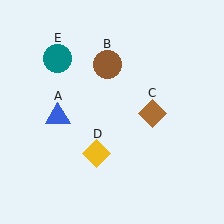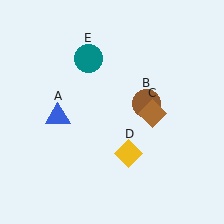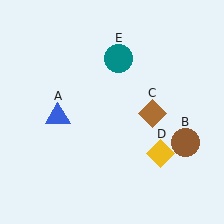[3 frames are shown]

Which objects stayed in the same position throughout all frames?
Blue triangle (object A) and brown diamond (object C) remained stationary.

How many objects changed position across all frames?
3 objects changed position: brown circle (object B), yellow diamond (object D), teal circle (object E).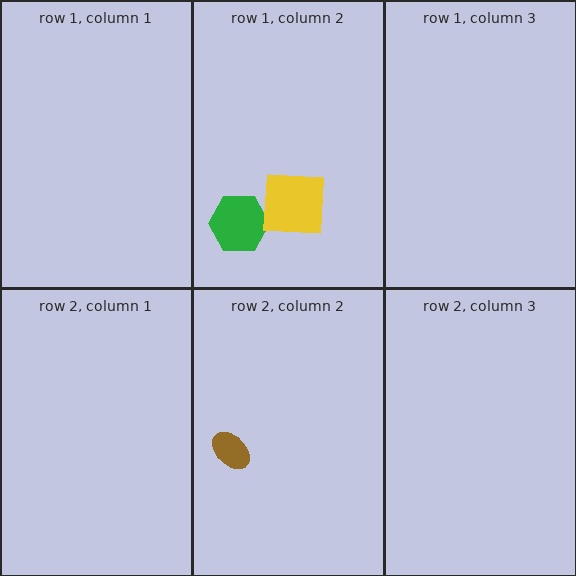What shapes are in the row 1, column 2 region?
The green hexagon, the yellow square.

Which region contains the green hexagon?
The row 1, column 2 region.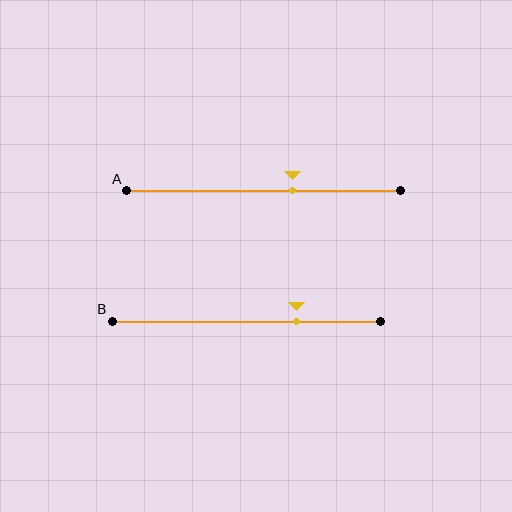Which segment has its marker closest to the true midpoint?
Segment A has its marker closest to the true midpoint.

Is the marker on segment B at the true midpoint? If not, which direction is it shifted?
No, the marker on segment B is shifted to the right by about 19% of the segment length.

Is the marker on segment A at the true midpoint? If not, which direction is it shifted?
No, the marker on segment A is shifted to the right by about 11% of the segment length.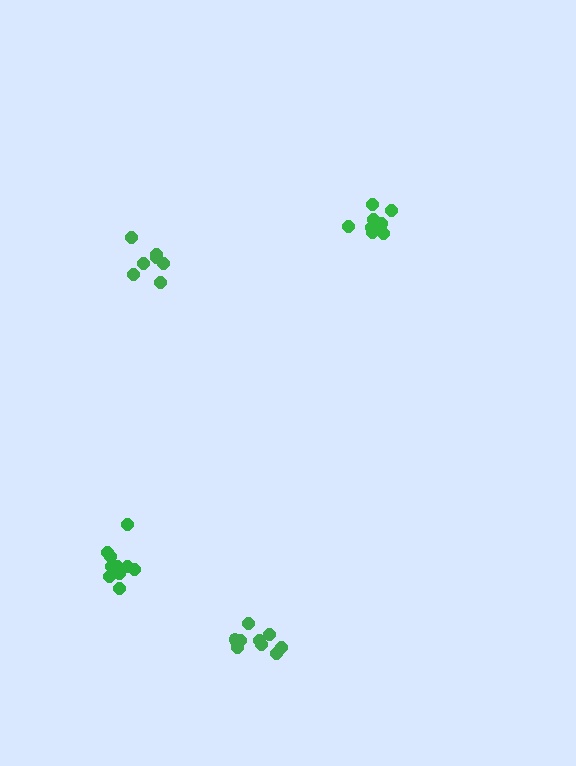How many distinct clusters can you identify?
There are 4 distinct clusters.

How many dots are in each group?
Group 1: 10 dots, Group 2: 9 dots, Group 3: 7 dots, Group 4: 9 dots (35 total).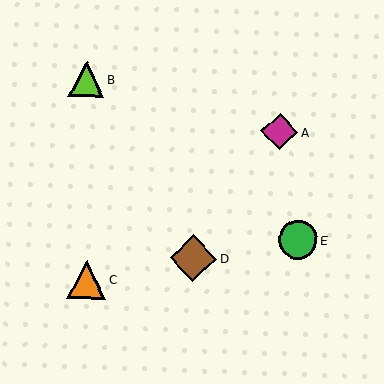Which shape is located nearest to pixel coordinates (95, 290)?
The orange triangle (labeled C) at (87, 280) is nearest to that location.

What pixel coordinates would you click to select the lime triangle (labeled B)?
Click at (87, 79) to select the lime triangle B.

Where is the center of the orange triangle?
The center of the orange triangle is at (87, 280).